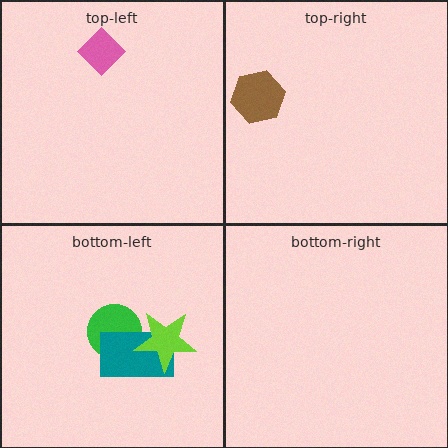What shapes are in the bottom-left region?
The green circle, the teal rectangle, the lime star.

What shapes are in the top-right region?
The brown hexagon.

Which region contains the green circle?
The bottom-left region.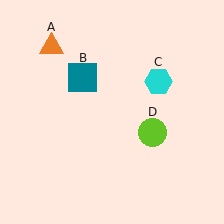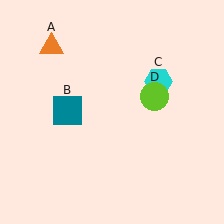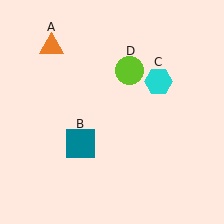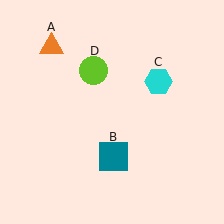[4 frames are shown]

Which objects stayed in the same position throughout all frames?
Orange triangle (object A) and cyan hexagon (object C) remained stationary.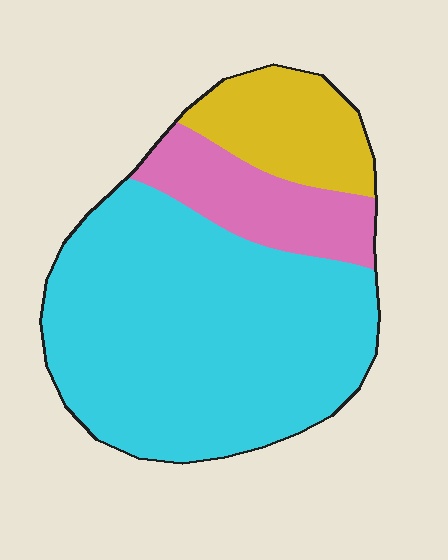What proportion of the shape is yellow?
Yellow covers about 15% of the shape.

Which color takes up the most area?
Cyan, at roughly 65%.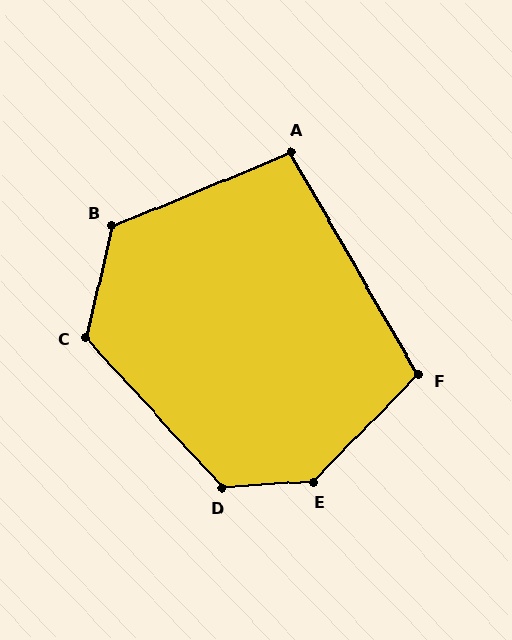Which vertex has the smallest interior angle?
A, at approximately 97 degrees.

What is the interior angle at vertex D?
Approximately 128 degrees (obtuse).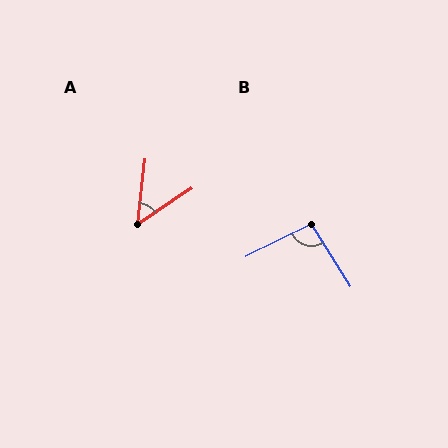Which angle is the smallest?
A, at approximately 50 degrees.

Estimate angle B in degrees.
Approximately 95 degrees.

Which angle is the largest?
B, at approximately 95 degrees.